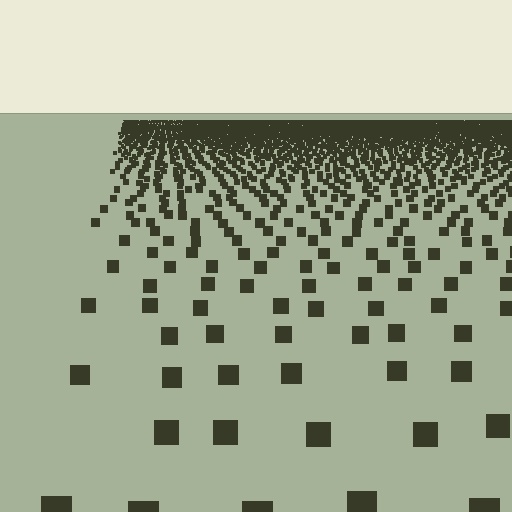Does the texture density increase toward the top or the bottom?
Density increases toward the top.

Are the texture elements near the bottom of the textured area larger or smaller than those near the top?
Larger. Near the bottom, elements are closer to the viewer and appear at a bigger on-screen size.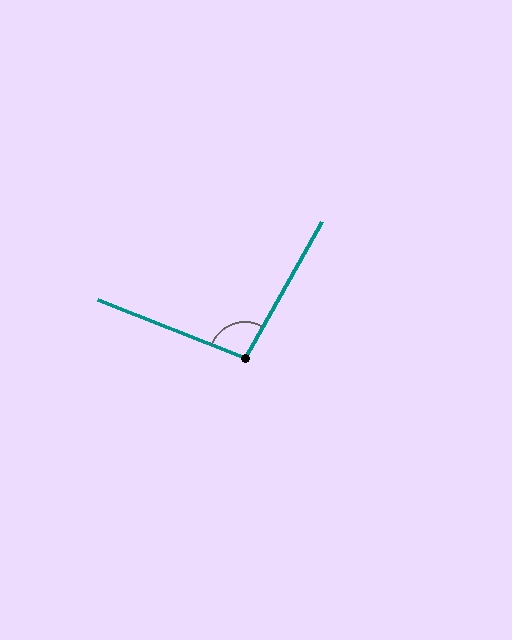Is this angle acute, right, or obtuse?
It is obtuse.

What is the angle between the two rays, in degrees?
Approximately 98 degrees.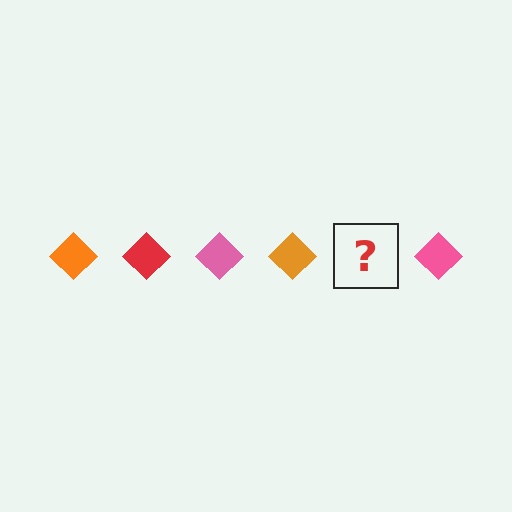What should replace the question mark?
The question mark should be replaced with a red diamond.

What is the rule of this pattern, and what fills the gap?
The rule is that the pattern cycles through orange, red, pink diamonds. The gap should be filled with a red diamond.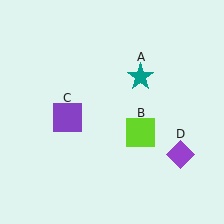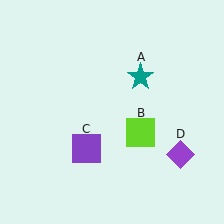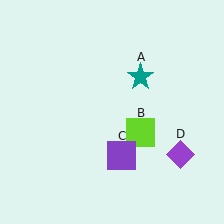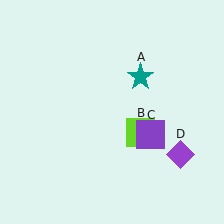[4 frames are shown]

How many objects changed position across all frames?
1 object changed position: purple square (object C).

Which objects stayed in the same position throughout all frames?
Teal star (object A) and lime square (object B) and purple diamond (object D) remained stationary.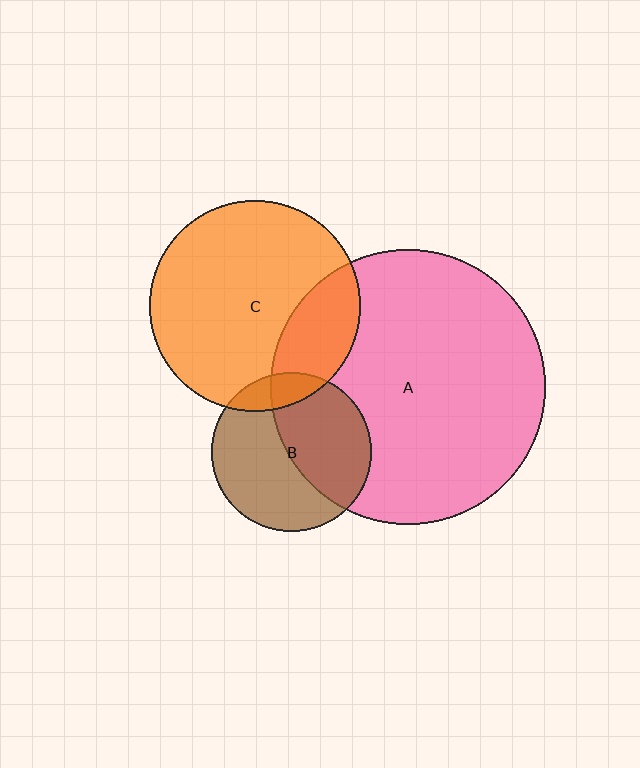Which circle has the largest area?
Circle A (pink).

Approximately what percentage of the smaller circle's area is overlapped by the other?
Approximately 45%.